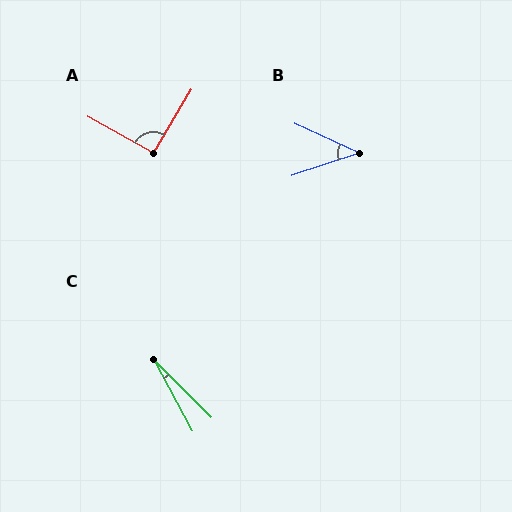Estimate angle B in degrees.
Approximately 43 degrees.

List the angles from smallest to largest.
C (17°), B (43°), A (92°).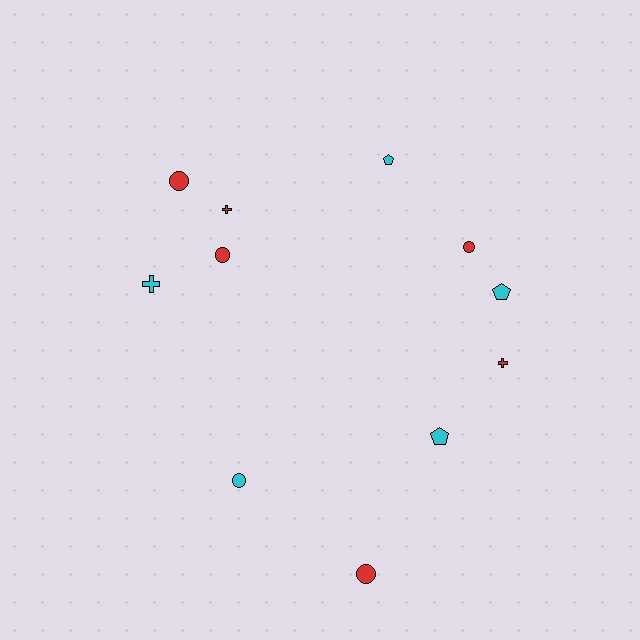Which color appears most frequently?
Red, with 6 objects.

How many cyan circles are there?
There is 1 cyan circle.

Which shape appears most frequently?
Circle, with 5 objects.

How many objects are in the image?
There are 11 objects.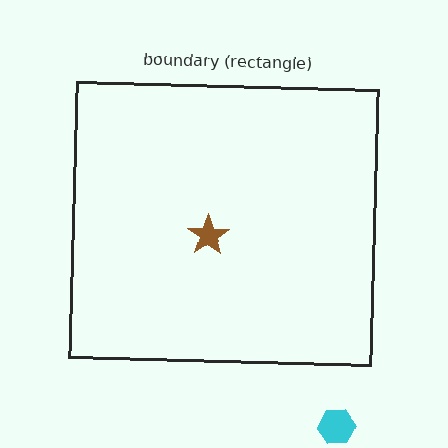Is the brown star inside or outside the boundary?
Inside.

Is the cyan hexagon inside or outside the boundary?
Outside.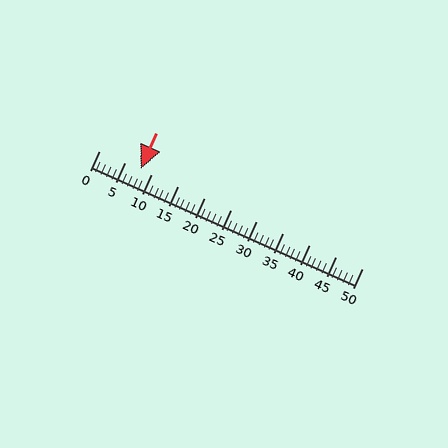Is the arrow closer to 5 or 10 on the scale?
The arrow is closer to 10.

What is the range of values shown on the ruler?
The ruler shows values from 0 to 50.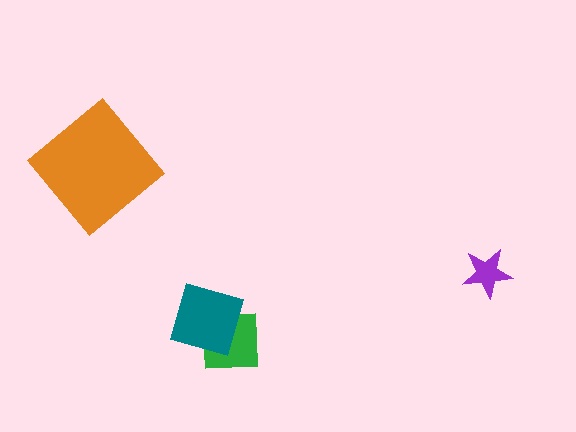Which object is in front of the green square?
The teal diamond is in front of the green square.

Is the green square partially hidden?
Yes, it is partially covered by another shape.